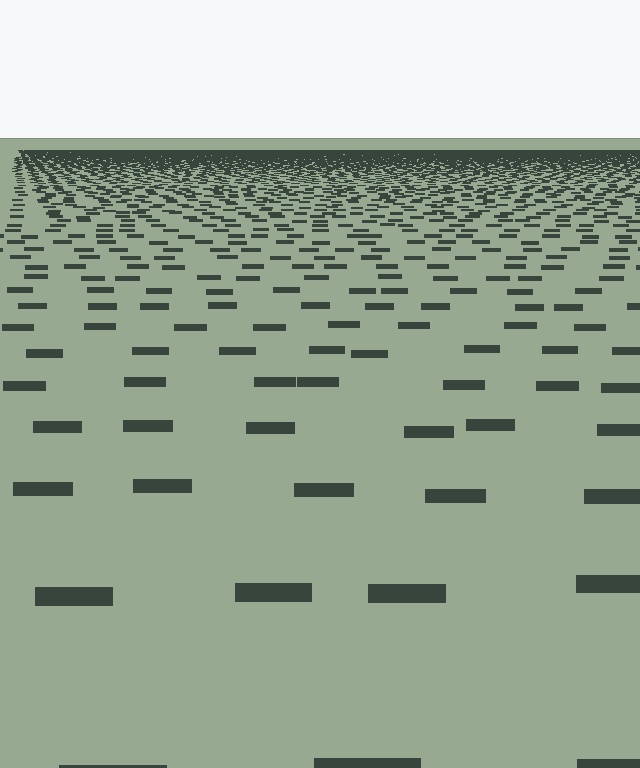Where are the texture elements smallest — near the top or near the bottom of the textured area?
Near the top.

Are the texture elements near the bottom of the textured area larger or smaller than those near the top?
Larger. Near the bottom, elements are closer to the viewer and appear at a bigger on-screen size.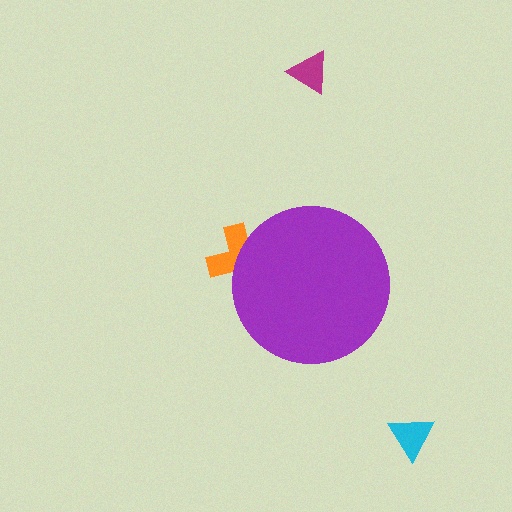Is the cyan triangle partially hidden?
No, the cyan triangle is fully visible.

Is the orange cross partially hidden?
Yes, the orange cross is partially hidden behind the purple circle.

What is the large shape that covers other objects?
A purple circle.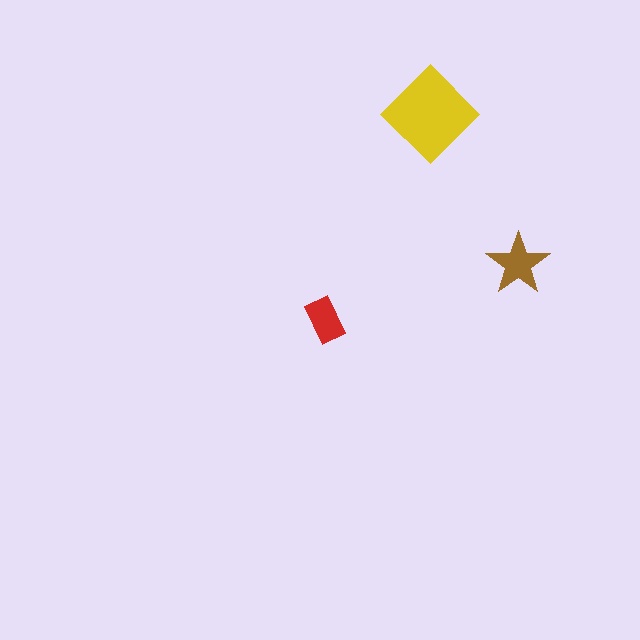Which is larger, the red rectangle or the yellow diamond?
The yellow diamond.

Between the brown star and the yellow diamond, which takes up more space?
The yellow diamond.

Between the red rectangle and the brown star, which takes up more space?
The brown star.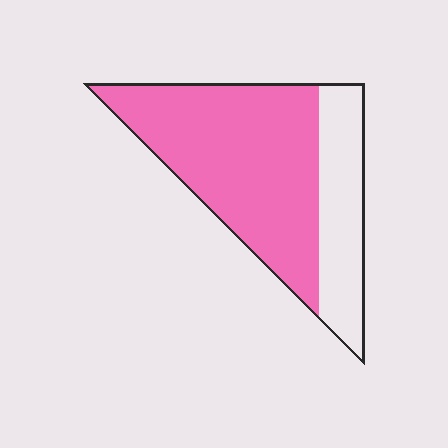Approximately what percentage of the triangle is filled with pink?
Approximately 70%.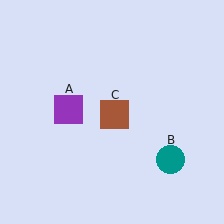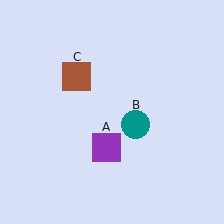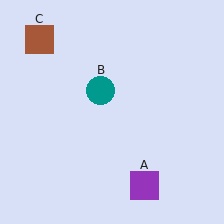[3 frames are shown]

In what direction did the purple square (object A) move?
The purple square (object A) moved down and to the right.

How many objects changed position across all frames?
3 objects changed position: purple square (object A), teal circle (object B), brown square (object C).